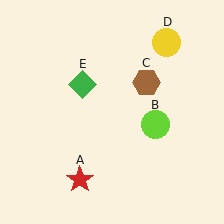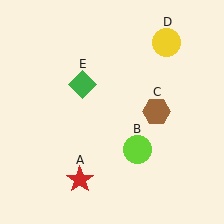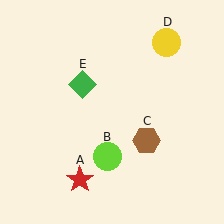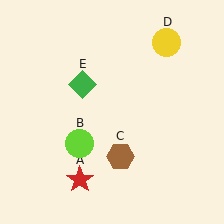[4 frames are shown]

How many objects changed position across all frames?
2 objects changed position: lime circle (object B), brown hexagon (object C).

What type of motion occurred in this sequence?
The lime circle (object B), brown hexagon (object C) rotated clockwise around the center of the scene.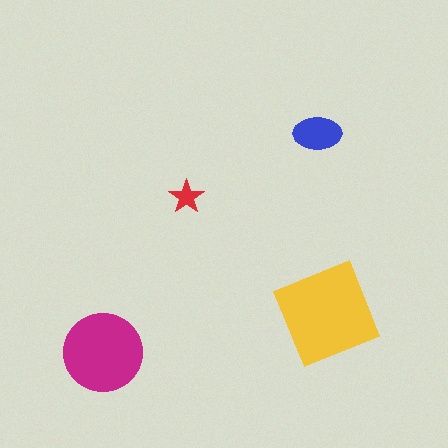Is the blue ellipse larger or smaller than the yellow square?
Smaller.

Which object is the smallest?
The red star.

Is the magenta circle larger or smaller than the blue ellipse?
Larger.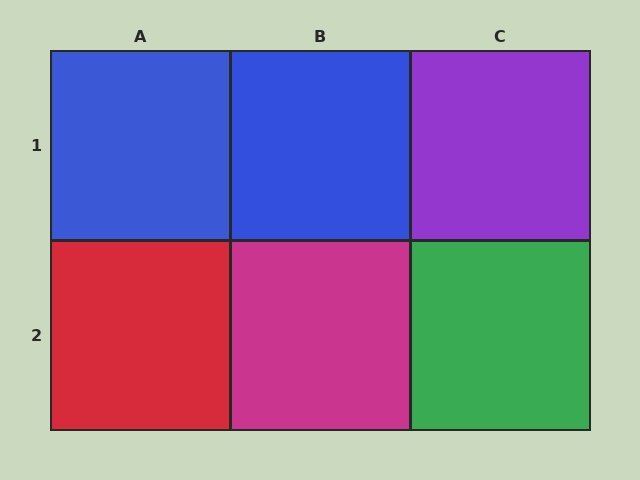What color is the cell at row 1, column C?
Purple.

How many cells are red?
1 cell is red.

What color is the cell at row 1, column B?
Blue.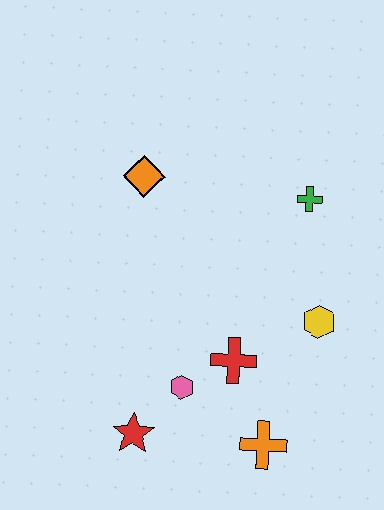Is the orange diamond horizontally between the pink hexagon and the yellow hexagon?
No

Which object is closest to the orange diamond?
The green cross is closest to the orange diamond.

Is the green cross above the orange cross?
Yes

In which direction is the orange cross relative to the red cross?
The orange cross is below the red cross.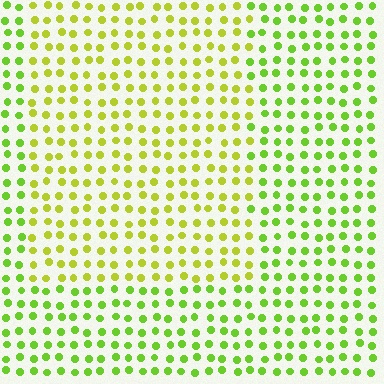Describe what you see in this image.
The image is filled with small lime elements in a uniform arrangement. A rectangle-shaped region is visible where the elements are tinted to a slightly different hue, forming a subtle color boundary.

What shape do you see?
I see a rectangle.